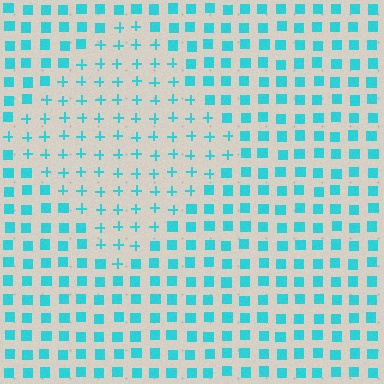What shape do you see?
I see a diamond.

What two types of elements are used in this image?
The image uses plus signs inside the diamond region and squares outside it.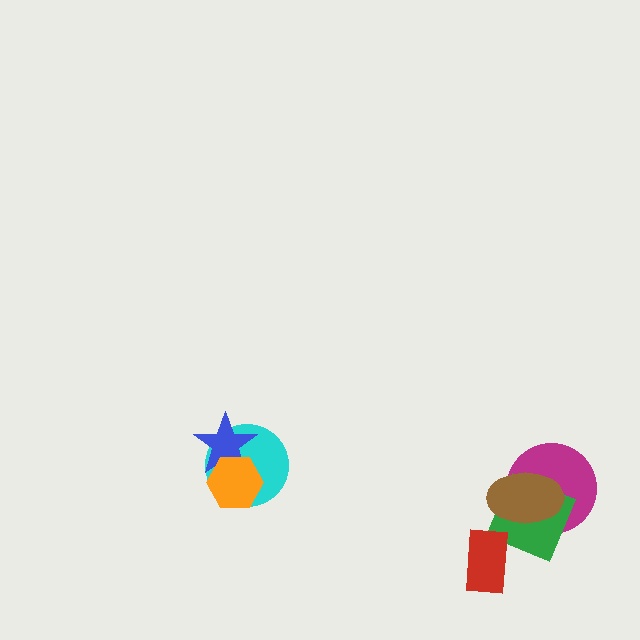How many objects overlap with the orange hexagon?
2 objects overlap with the orange hexagon.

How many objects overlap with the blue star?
2 objects overlap with the blue star.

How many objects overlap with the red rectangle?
0 objects overlap with the red rectangle.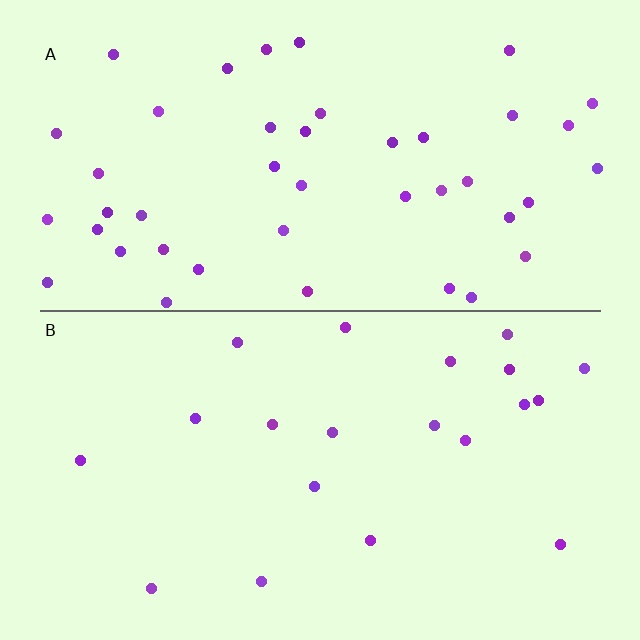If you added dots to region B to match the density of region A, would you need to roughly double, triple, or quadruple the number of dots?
Approximately double.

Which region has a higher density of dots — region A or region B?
A (the top).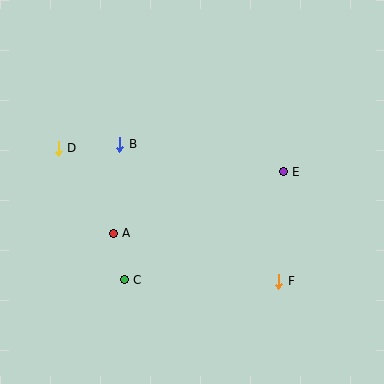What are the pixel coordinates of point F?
Point F is at (279, 281).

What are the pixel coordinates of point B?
Point B is at (120, 145).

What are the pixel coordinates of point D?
Point D is at (58, 148).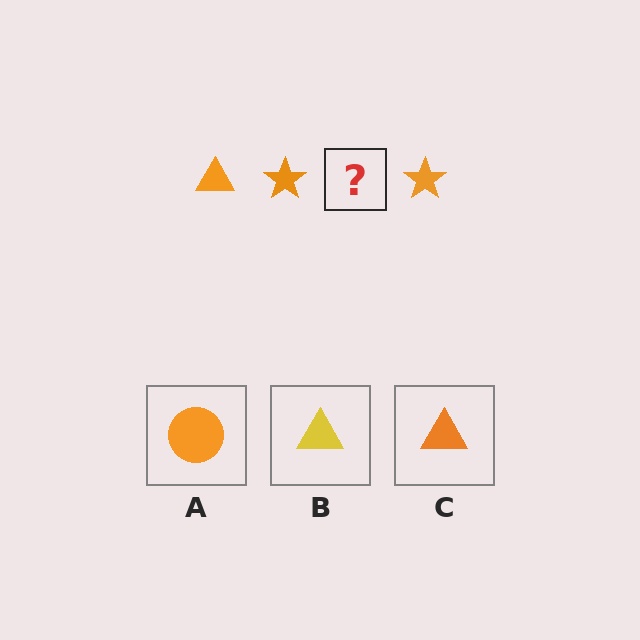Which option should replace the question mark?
Option C.